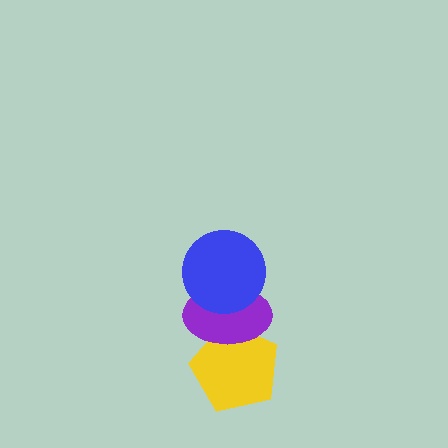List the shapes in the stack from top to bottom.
From top to bottom: the blue circle, the purple ellipse, the yellow pentagon.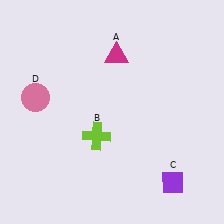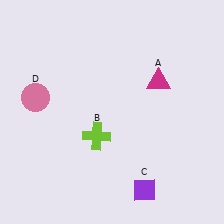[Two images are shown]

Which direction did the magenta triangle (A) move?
The magenta triangle (A) moved right.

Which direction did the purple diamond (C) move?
The purple diamond (C) moved left.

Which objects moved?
The objects that moved are: the magenta triangle (A), the purple diamond (C).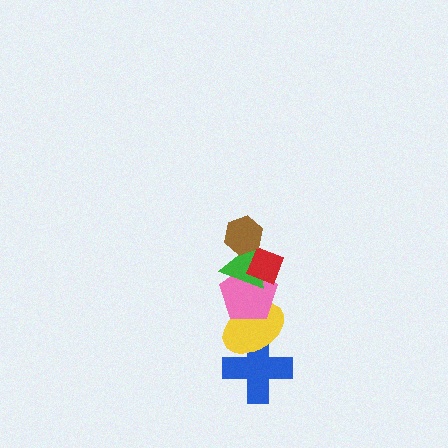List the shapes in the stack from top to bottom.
From top to bottom: the brown hexagon, the red diamond, the green triangle, the pink pentagon, the yellow ellipse, the blue cross.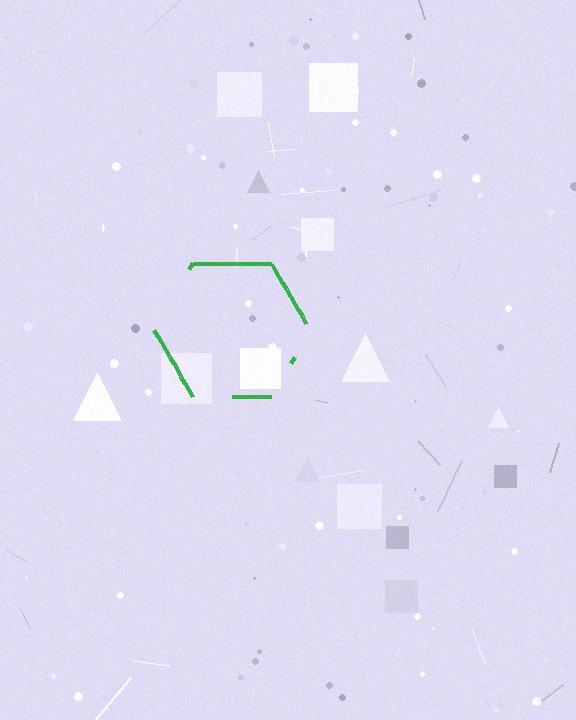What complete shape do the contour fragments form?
The contour fragments form a hexagon.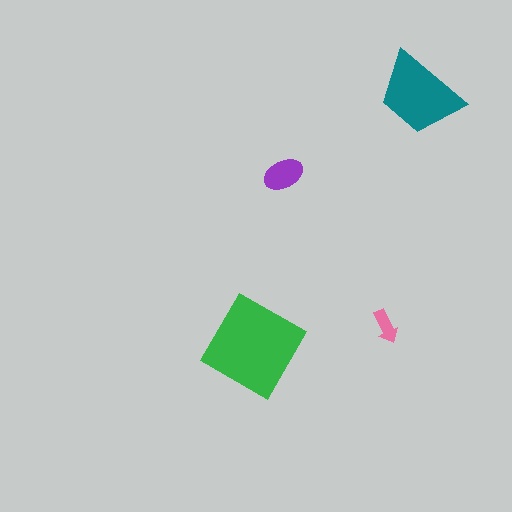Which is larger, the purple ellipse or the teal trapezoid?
The teal trapezoid.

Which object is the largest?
The green square.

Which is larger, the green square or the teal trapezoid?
The green square.